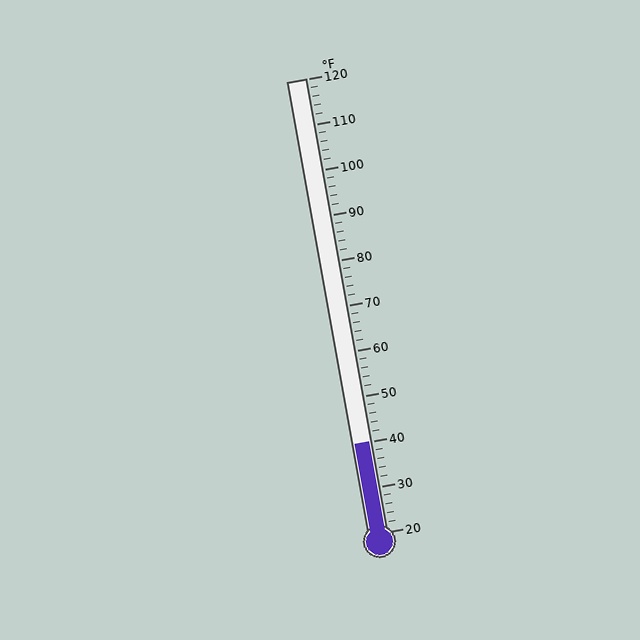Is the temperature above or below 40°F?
The temperature is at 40°F.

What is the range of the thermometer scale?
The thermometer scale ranges from 20°F to 120°F.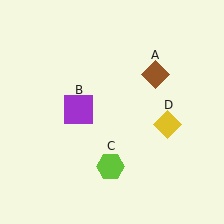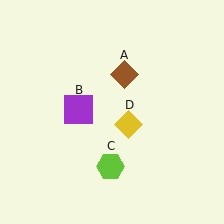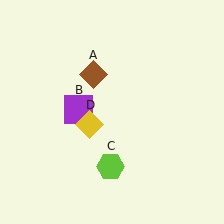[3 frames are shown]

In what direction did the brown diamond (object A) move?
The brown diamond (object A) moved left.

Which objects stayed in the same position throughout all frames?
Purple square (object B) and lime hexagon (object C) remained stationary.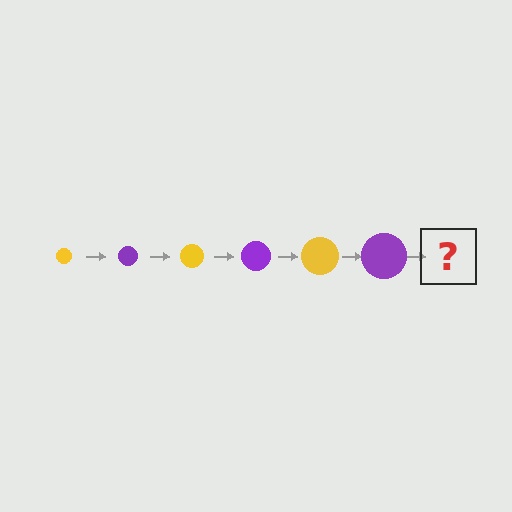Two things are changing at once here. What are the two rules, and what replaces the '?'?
The two rules are that the circle grows larger each step and the color cycles through yellow and purple. The '?' should be a yellow circle, larger than the previous one.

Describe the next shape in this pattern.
It should be a yellow circle, larger than the previous one.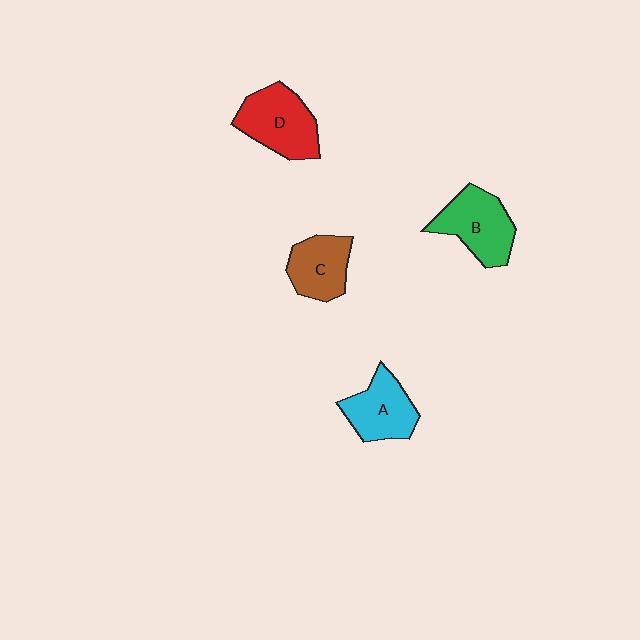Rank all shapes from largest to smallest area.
From largest to smallest: D (red), B (green), A (cyan), C (brown).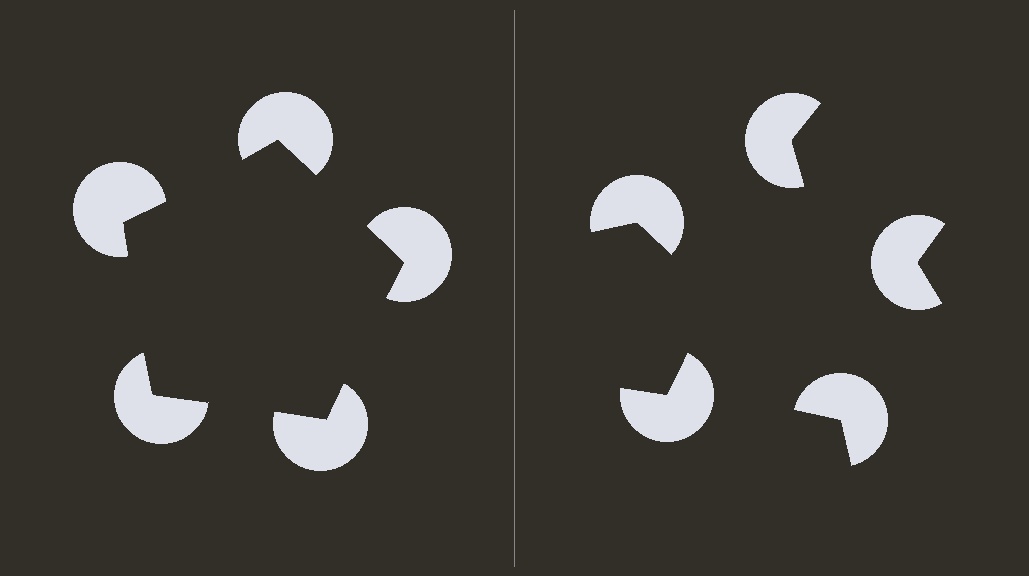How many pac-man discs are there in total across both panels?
10 — 5 on each side.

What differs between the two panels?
The pac-man discs are positioned identically on both sides; only the wedge orientations differ. On the left they align to a pentagon; on the right they are misaligned.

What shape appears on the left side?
An illusory pentagon.